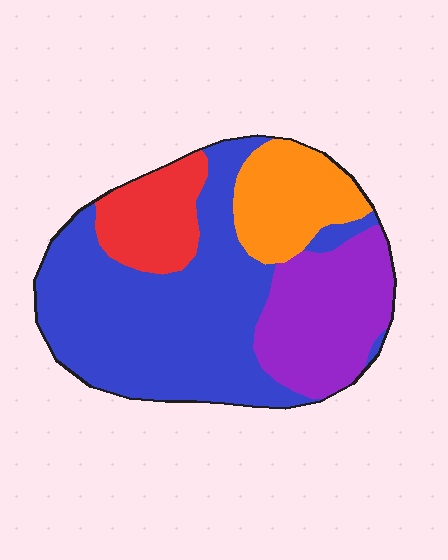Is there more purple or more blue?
Blue.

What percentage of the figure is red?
Red takes up about one eighth (1/8) of the figure.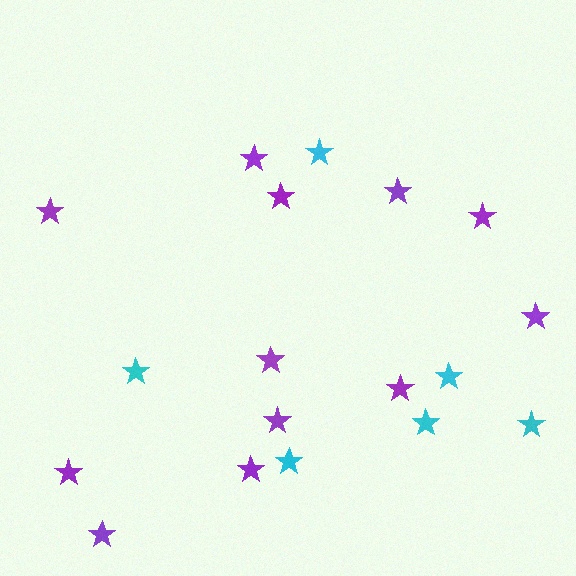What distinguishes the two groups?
There are 2 groups: one group of purple stars (12) and one group of cyan stars (6).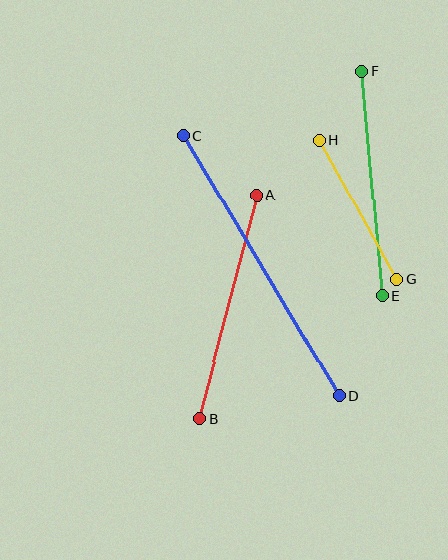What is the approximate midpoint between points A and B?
The midpoint is at approximately (228, 307) pixels.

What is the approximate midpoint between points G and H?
The midpoint is at approximately (358, 210) pixels.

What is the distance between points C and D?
The distance is approximately 303 pixels.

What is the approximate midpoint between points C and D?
The midpoint is at approximately (261, 266) pixels.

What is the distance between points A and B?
The distance is approximately 231 pixels.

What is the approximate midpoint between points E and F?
The midpoint is at approximately (372, 184) pixels.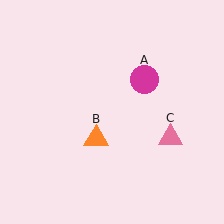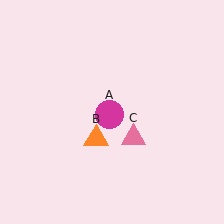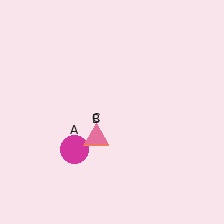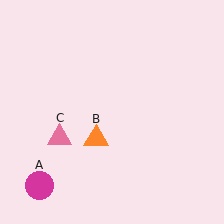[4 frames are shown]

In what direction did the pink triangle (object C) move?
The pink triangle (object C) moved left.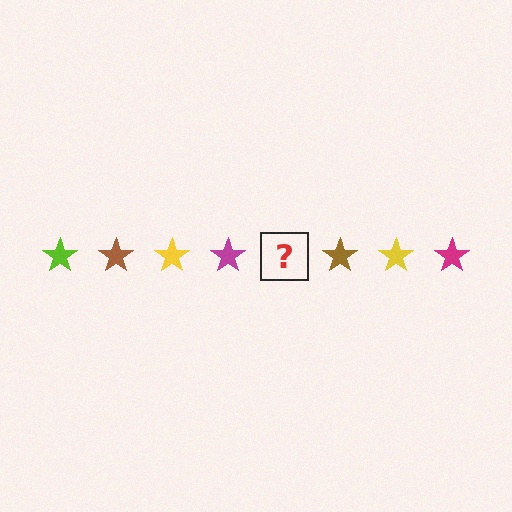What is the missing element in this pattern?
The missing element is a lime star.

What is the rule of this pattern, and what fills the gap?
The rule is that the pattern cycles through lime, brown, yellow, magenta stars. The gap should be filled with a lime star.